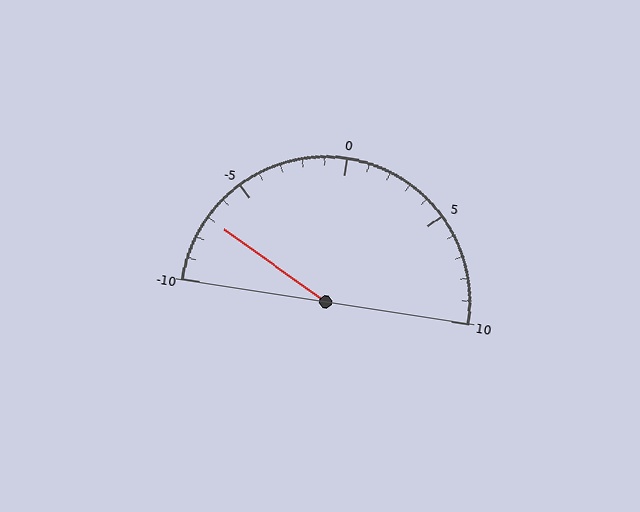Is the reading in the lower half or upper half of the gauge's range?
The reading is in the lower half of the range (-10 to 10).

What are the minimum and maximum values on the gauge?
The gauge ranges from -10 to 10.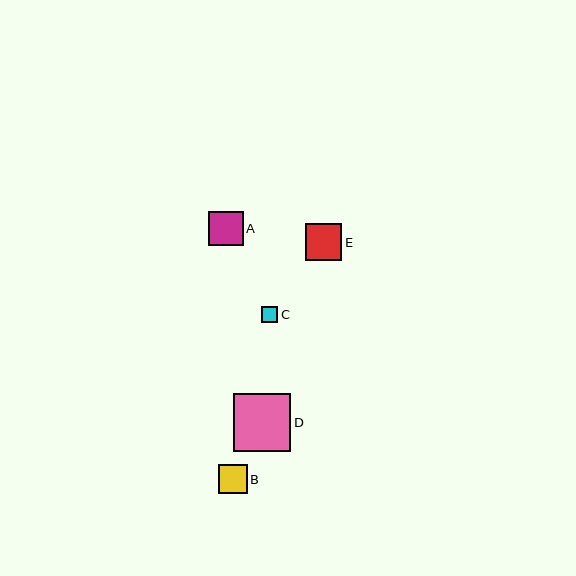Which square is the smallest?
Square C is the smallest with a size of approximately 16 pixels.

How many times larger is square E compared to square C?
Square E is approximately 2.2 times the size of square C.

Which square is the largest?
Square D is the largest with a size of approximately 57 pixels.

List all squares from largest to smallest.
From largest to smallest: D, E, A, B, C.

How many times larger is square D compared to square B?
Square D is approximately 2.0 times the size of square B.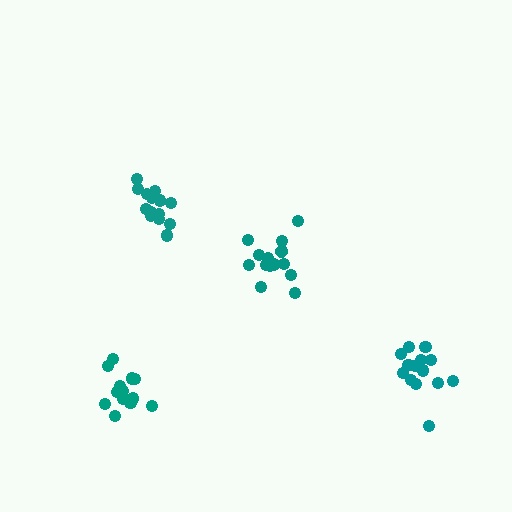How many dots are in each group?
Group 1: 15 dots, Group 2: 14 dots, Group 3: 14 dots, Group 4: 15 dots (58 total).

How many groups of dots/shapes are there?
There are 4 groups.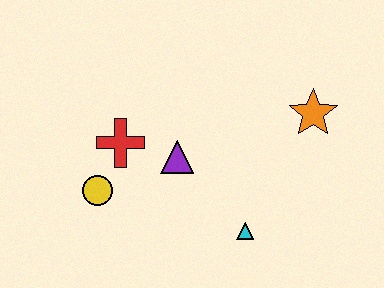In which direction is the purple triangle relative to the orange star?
The purple triangle is to the left of the orange star.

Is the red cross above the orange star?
No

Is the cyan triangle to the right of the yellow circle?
Yes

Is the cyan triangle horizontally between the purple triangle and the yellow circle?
No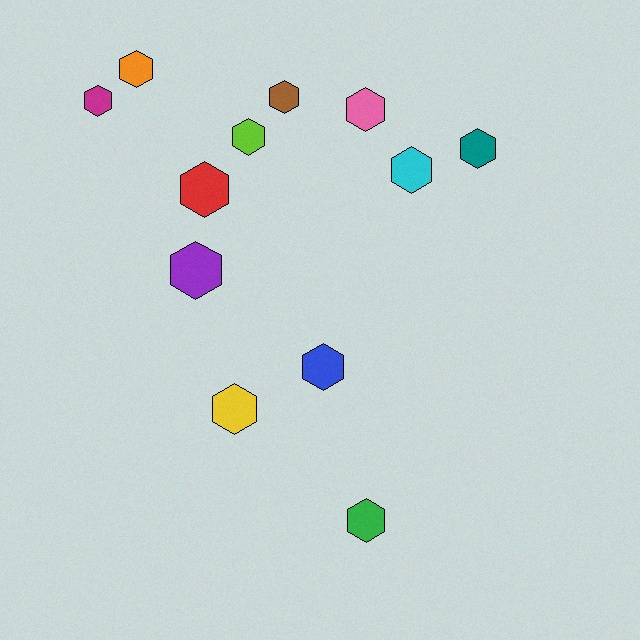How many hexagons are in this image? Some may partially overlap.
There are 12 hexagons.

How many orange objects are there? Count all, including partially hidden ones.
There is 1 orange object.